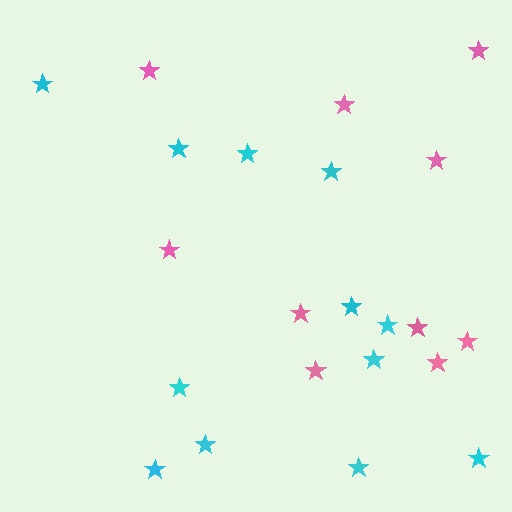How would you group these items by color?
There are 2 groups: one group of pink stars (10) and one group of cyan stars (12).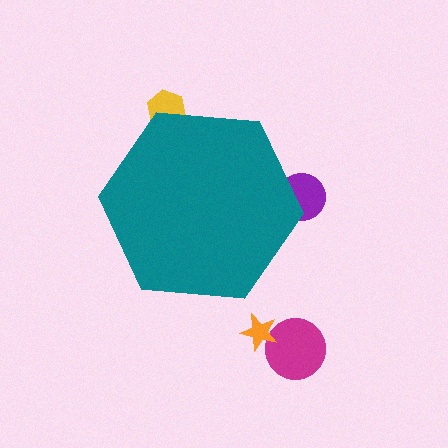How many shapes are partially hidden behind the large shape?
2 shapes are partially hidden.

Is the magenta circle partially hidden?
No, the magenta circle is fully visible.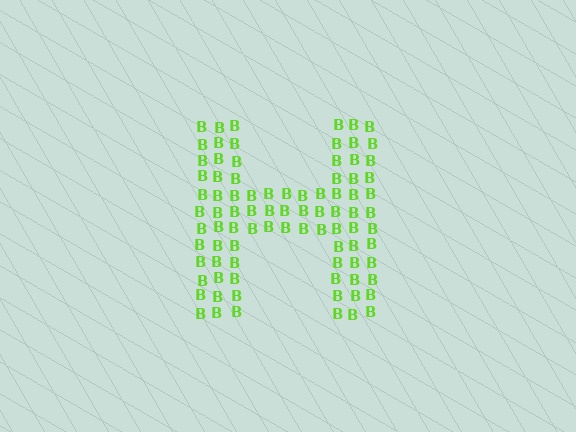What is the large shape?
The large shape is the letter H.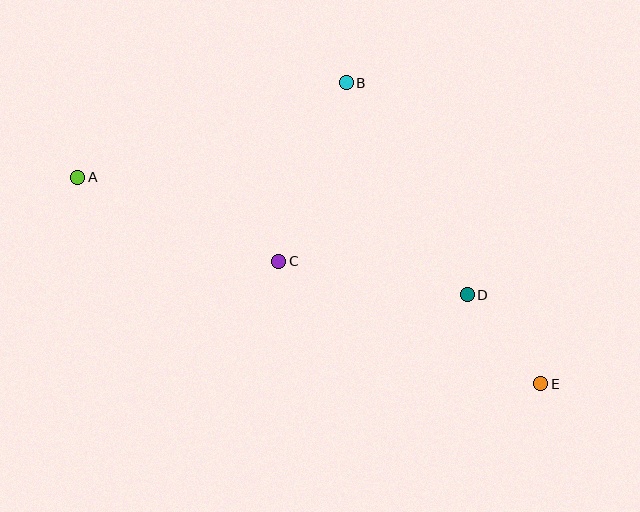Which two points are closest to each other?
Points D and E are closest to each other.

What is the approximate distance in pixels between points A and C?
The distance between A and C is approximately 218 pixels.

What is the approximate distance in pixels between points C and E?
The distance between C and E is approximately 289 pixels.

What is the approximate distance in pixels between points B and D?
The distance between B and D is approximately 244 pixels.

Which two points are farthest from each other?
Points A and E are farthest from each other.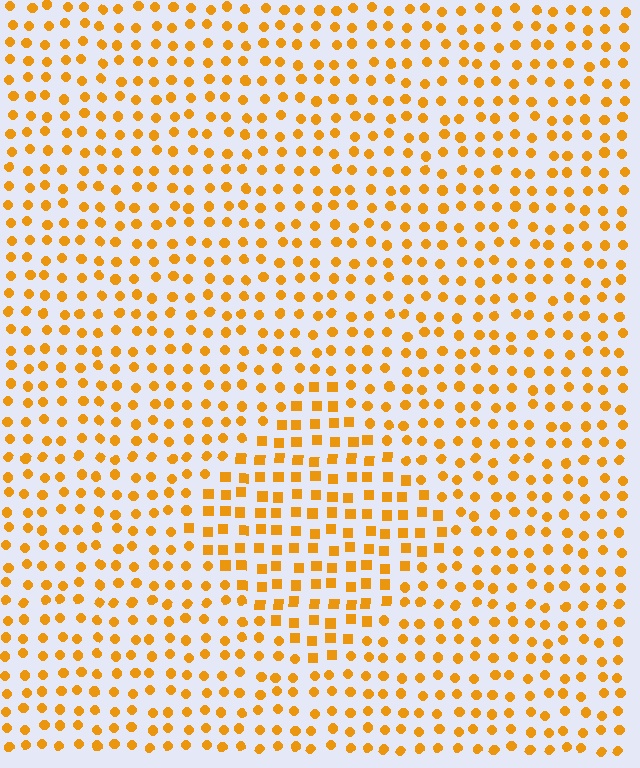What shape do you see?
I see a diamond.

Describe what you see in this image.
The image is filled with small orange elements arranged in a uniform grid. A diamond-shaped region contains squares, while the surrounding area contains circles. The boundary is defined purely by the change in element shape.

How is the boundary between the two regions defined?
The boundary is defined by a change in element shape: squares inside vs. circles outside. All elements share the same color and spacing.